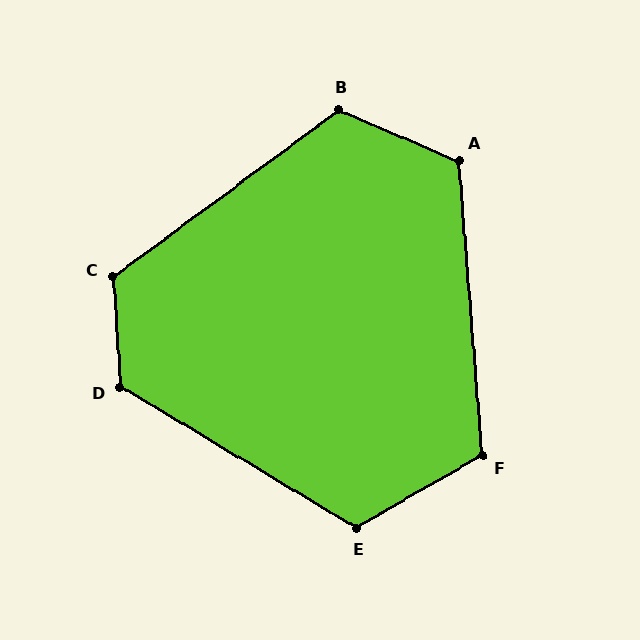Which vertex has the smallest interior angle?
F, at approximately 116 degrees.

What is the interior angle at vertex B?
Approximately 120 degrees (obtuse).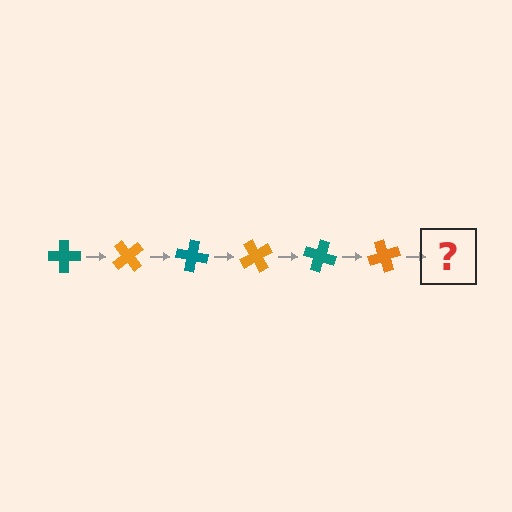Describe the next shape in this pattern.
It should be a teal cross, rotated 300 degrees from the start.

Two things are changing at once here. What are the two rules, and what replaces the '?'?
The two rules are that it rotates 50 degrees each step and the color cycles through teal and orange. The '?' should be a teal cross, rotated 300 degrees from the start.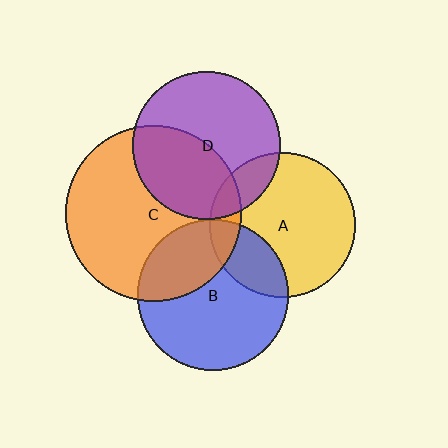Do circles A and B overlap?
Yes.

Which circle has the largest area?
Circle C (orange).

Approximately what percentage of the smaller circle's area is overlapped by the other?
Approximately 25%.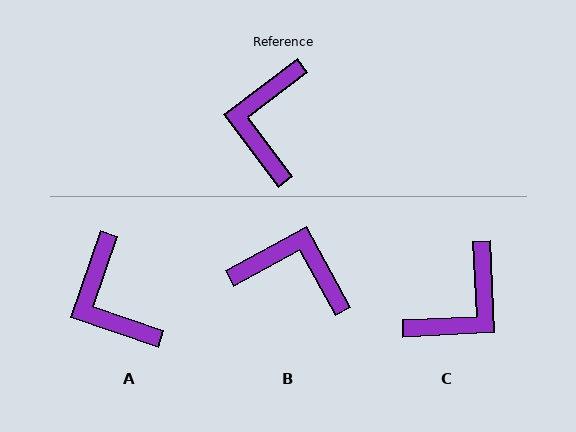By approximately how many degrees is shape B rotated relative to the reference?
Approximately 98 degrees clockwise.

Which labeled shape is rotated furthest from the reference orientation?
C, about 146 degrees away.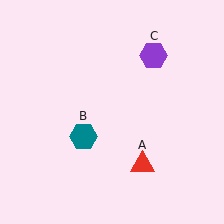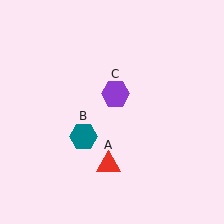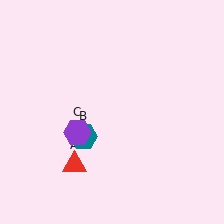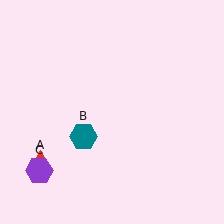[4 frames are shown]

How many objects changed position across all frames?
2 objects changed position: red triangle (object A), purple hexagon (object C).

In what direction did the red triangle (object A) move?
The red triangle (object A) moved left.